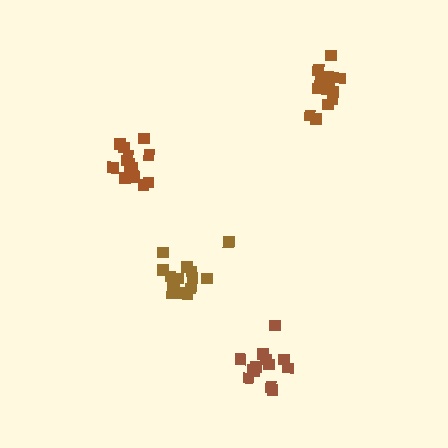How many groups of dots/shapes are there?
There are 4 groups.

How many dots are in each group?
Group 1: 15 dots, Group 2: 13 dots, Group 3: 15 dots, Group 4: 16 dots (59 total).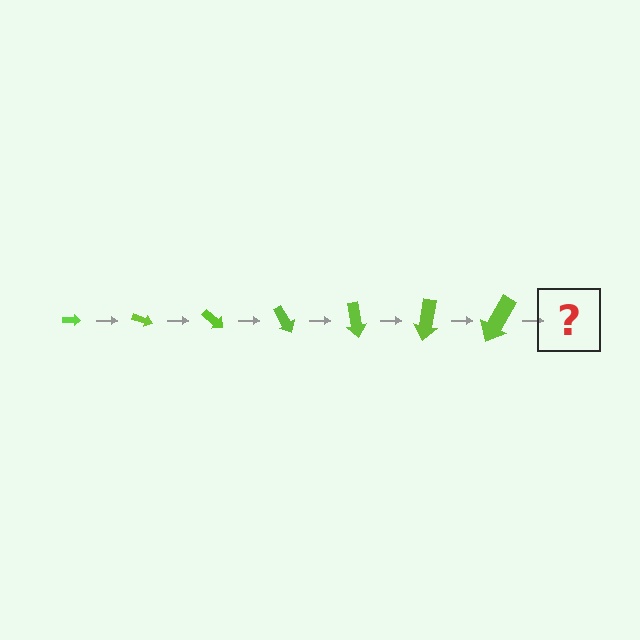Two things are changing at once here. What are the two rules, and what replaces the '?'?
The two rules are that the arrow grows larger each step and it rotates 20 degrees each step. The '?' should be an arrow, larger than the previous one and rotated 140 degrees from the start.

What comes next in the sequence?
The next element should be an arrow, larger than the previous one and rotated 140 degrees from the start.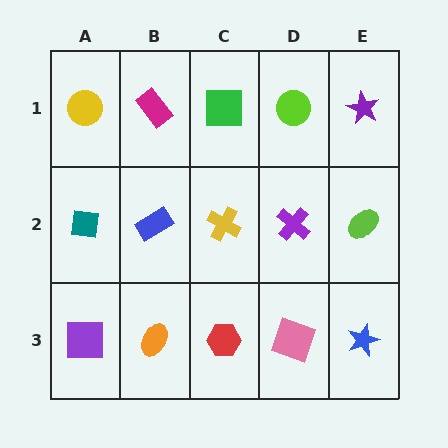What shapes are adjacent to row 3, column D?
A purple cross (row 2, column D), a red hexagon (row 3, column C), a blue star (row 3, column E).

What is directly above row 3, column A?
A teal square.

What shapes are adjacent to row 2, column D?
A lime circle (row 1, column D), a pink square (row 3, column D), a yellow cross (row 2, column C), a lime ellipse (row 2, column E).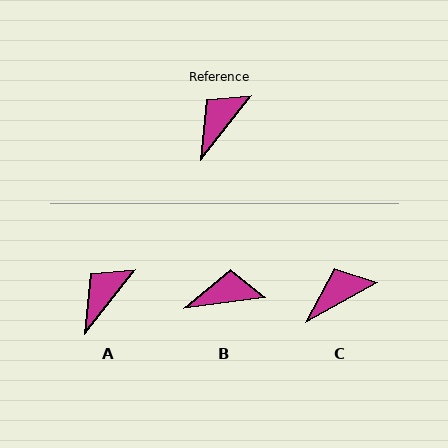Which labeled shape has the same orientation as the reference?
A.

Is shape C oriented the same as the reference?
No, it is off by about 23 degrees.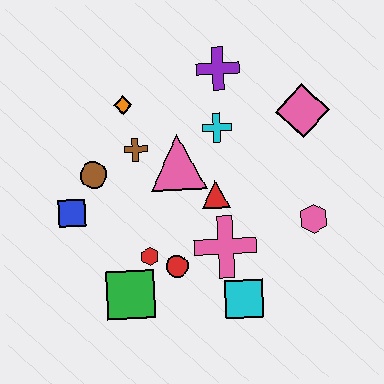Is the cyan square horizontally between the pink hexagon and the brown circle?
Yes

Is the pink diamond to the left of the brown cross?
No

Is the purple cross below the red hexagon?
No